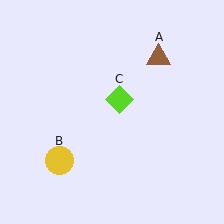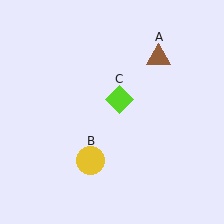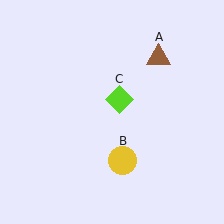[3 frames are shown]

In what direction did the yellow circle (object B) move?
The yellow circle (object B) moved right.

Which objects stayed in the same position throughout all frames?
Brown triangle (object A) and lime diamond (object C) remained stationary.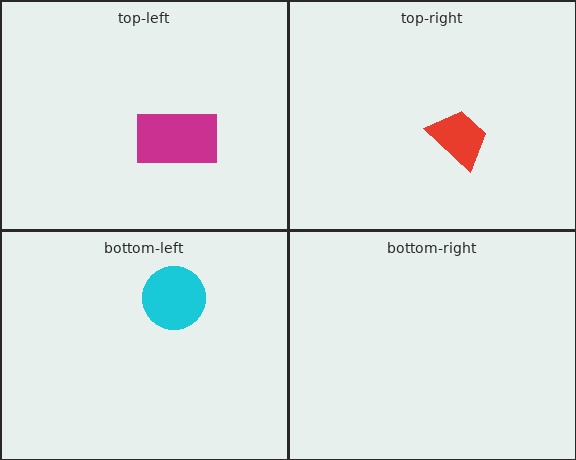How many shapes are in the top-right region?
1.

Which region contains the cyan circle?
The bottom-left region.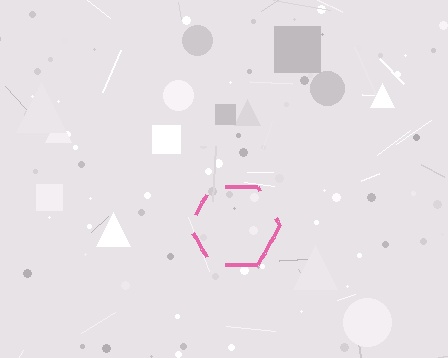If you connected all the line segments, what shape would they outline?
They would outline a hexagon.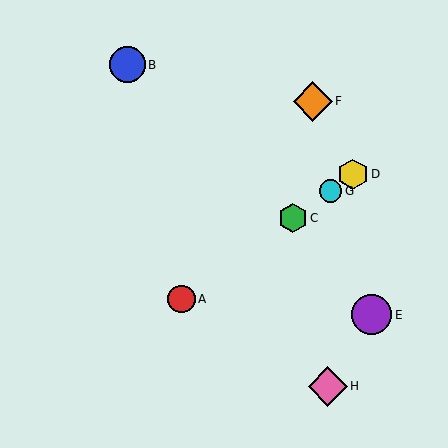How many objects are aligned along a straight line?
4 objects (A, C, D, G) are aligned along a straight line.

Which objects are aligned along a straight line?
Objects A, C, D, G are aligned along a straight line.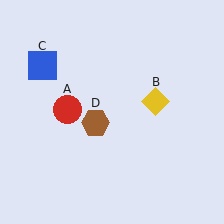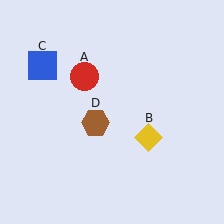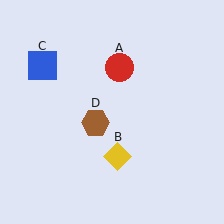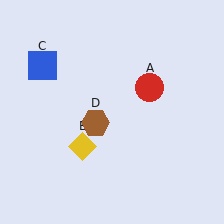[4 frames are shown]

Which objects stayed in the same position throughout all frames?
Blue square (object C) and brown hexagon (object D) remained stationary.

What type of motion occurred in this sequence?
The red circle (object A), yellow diamond (object B) rotated clockwise around the center of the scene.